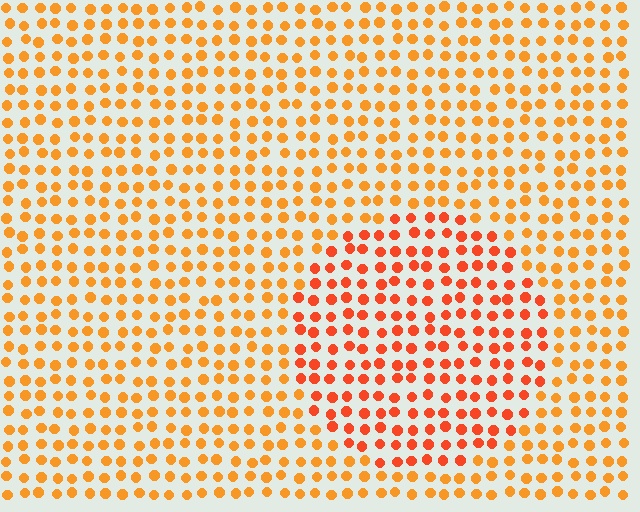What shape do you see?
I see a circle.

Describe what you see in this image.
The image is filled with small orange elements in a uniform arrangement. A circle-shaped region is visible where the elements are tinted to a slightly different hue, forming a subtle color boundary.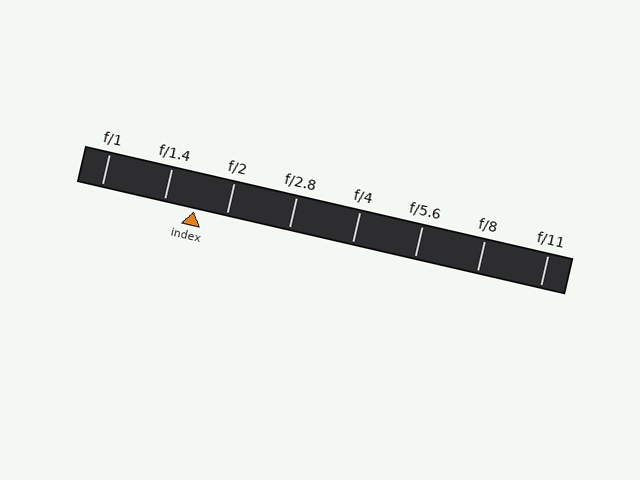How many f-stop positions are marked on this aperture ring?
There are 8 f-stop positions marked.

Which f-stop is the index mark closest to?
The index mark is closest to f/1.4.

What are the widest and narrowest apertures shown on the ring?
The widest aperture shown is f/1 and the narrowest is f/11.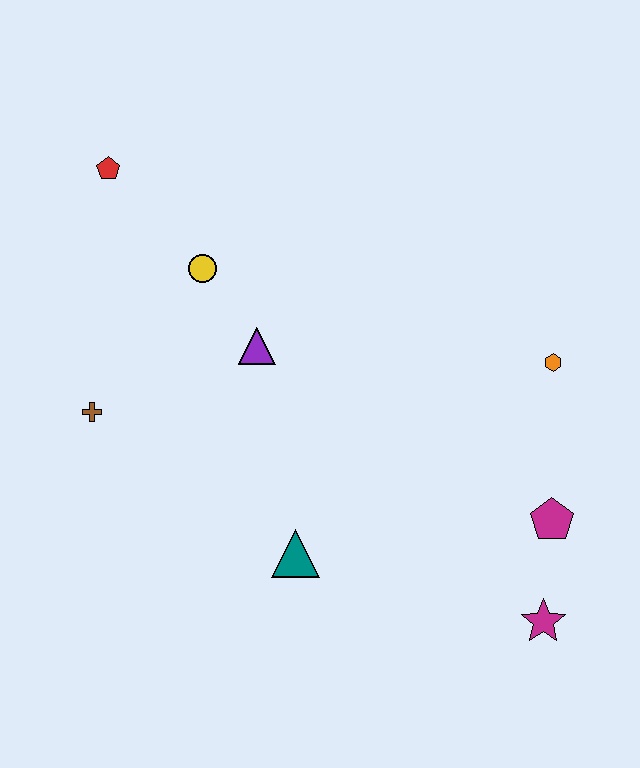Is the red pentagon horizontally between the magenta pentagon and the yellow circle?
No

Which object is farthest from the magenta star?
The red pentagon is farthest from the magenta star.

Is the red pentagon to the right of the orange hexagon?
No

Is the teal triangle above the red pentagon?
No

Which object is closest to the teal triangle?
The purple triangle is closest to the teal triangle.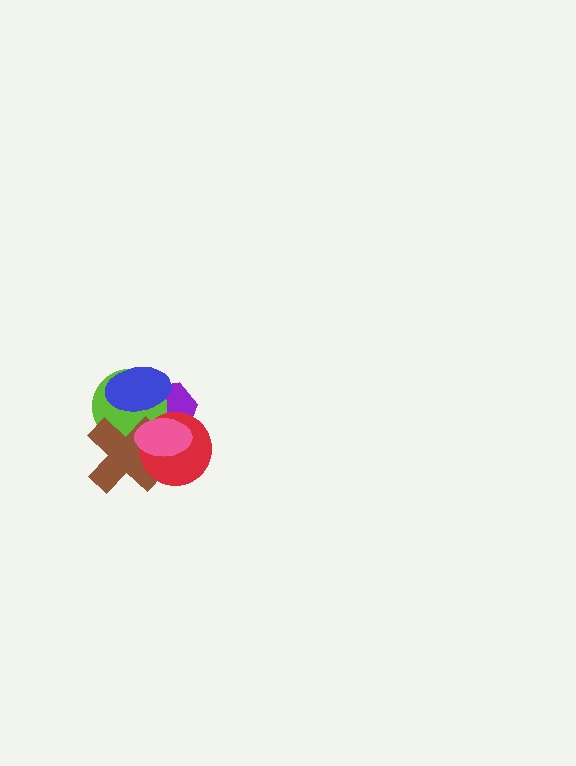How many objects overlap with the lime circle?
5 objects overlap with the lime circle.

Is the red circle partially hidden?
Yes, it is partially covered by another shape.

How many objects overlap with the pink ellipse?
5 objects overlap with the pink ellipse.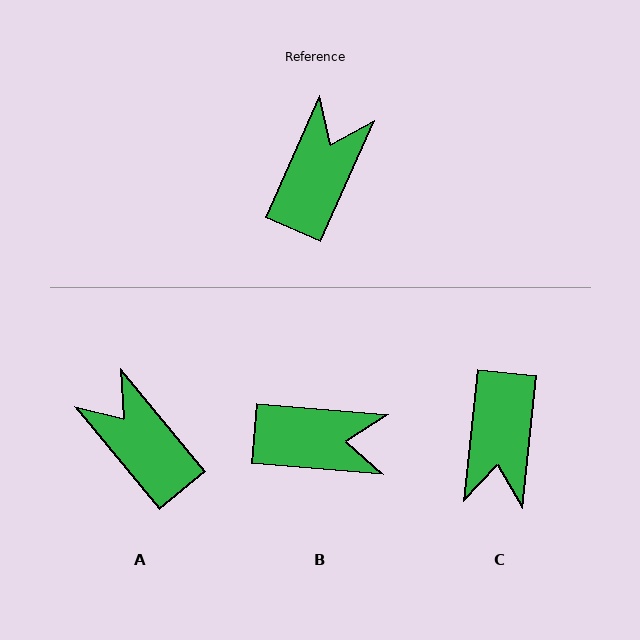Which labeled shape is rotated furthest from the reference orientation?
C, about 162 degrees away.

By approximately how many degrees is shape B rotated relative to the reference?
Approximately 71 degrees clockwise.